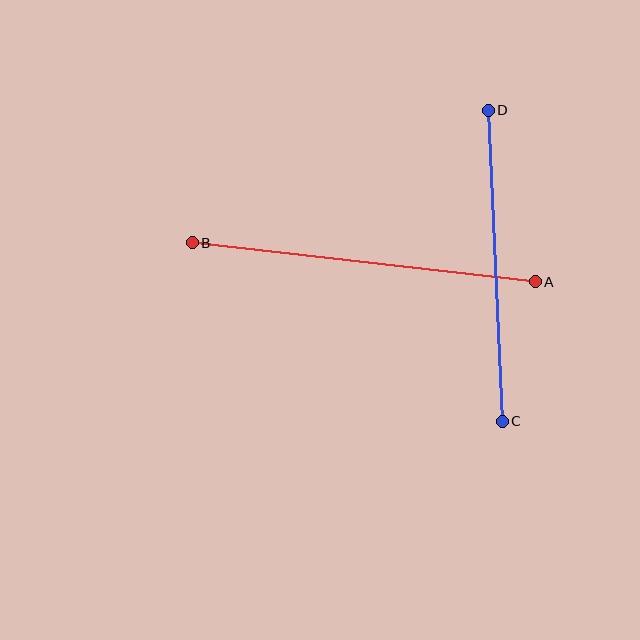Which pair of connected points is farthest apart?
Points A and B are farthest apart.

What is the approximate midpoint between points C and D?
The midpoint is at approximately (495, 266) pixels.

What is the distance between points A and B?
The distance is approximately 345 pixels.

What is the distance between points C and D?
The distance is approximately 311 pixels.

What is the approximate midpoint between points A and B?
The midpoint is at approximately (364, 262) pixels.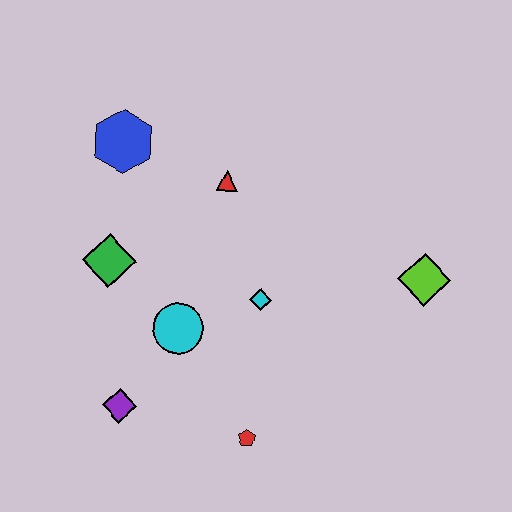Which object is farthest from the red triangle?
The red pentagon is farthest from the red triangle.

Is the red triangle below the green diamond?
No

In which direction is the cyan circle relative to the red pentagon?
The cyan circle is above the red pentagon.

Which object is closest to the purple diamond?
The cyan circle is closest to the purple diamond.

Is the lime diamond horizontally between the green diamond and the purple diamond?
No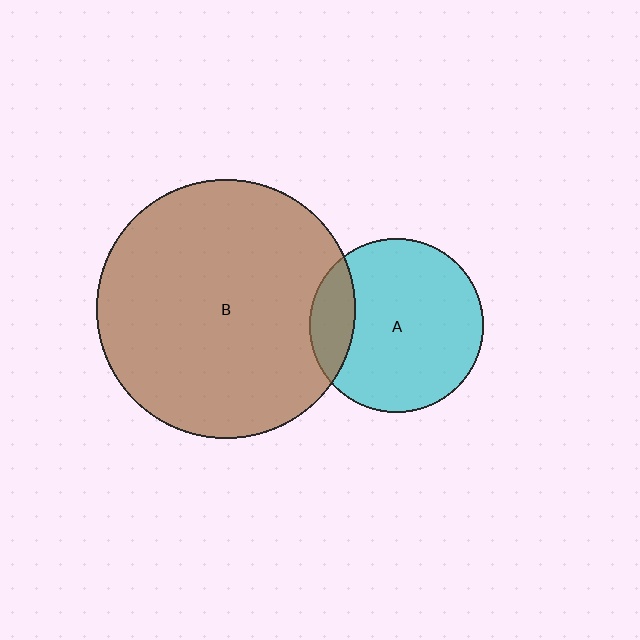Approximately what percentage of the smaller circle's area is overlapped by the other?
Approximately 15%.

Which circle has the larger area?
Circle B (brown).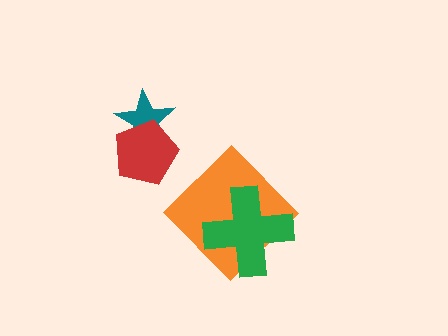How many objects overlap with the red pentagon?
1 object overlaps with the red pentagon.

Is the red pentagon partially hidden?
No, no other shape covers it.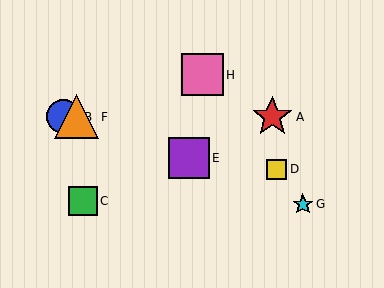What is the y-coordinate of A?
Object A is at y≈117.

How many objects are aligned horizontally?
3 objects (A, B, F) are aligned horizontally.